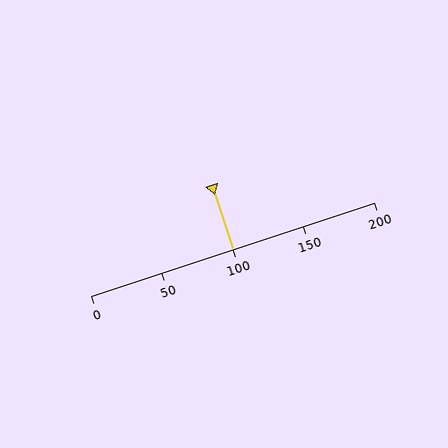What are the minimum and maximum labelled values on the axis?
The axis runs from 0 to 200.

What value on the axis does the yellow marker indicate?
The marker indicates approximately 100.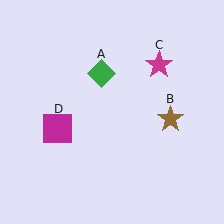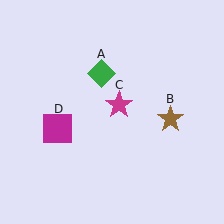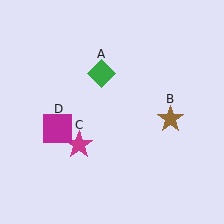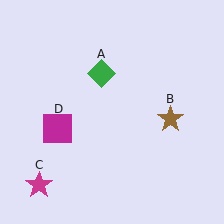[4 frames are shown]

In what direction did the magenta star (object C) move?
The magenta star (object C) moved down and to the left.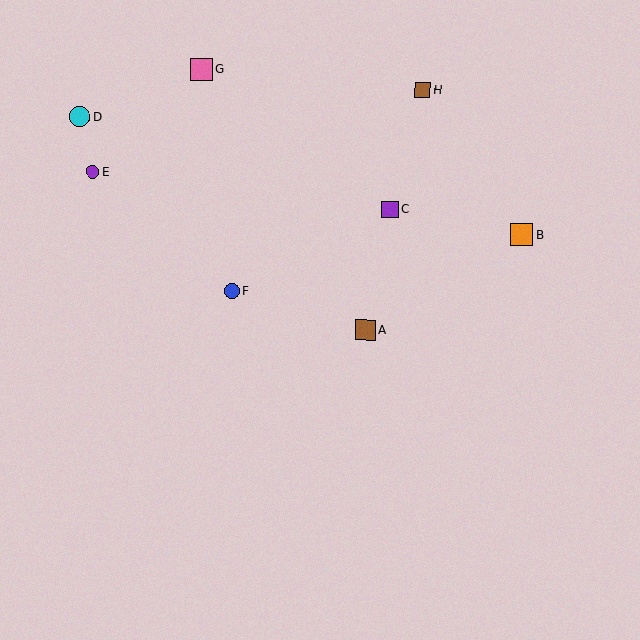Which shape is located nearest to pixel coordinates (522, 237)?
The orange square (labeled B) at (521, 235) is nearest to that location.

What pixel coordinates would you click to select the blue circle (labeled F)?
Click at (232, 291) to select the blue circle F.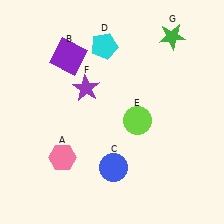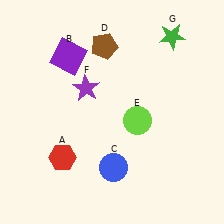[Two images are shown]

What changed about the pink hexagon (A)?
In Image 1, A is pink. In Image 2, it changed to red.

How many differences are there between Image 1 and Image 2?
There are 2 differences between the two images.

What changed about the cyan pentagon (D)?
In Image 1, D is cyan. In Image 2, it changed to brown.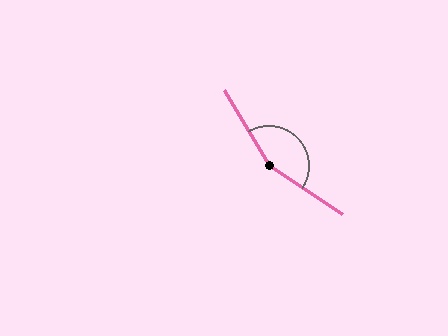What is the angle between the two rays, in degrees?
Approximately 154 degrees.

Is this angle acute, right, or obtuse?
It is obtuse.